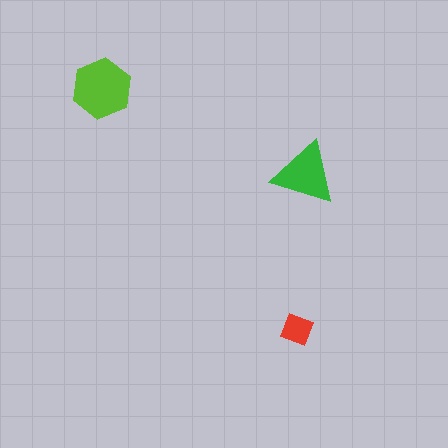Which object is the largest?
The lime hexagon.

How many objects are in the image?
There are 3 objects in the image.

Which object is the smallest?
The red diamond.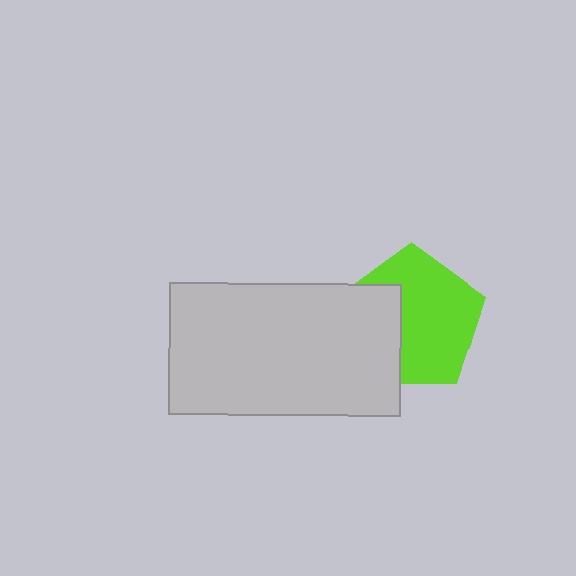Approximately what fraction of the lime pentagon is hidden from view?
Roughly 35% of the lime pentagon is hidden behind the light gray rectangle.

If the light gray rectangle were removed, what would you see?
You would see the complete lime pentagon.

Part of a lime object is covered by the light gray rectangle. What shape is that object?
It is a pentagon.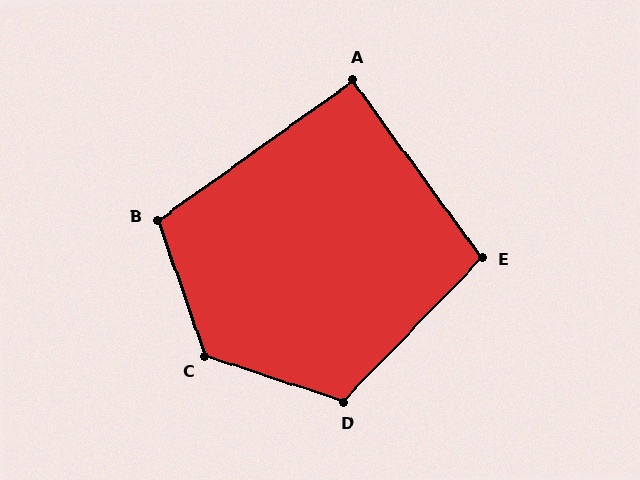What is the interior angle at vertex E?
Approximately 100 degrees (obtuse).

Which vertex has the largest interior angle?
C, at approximately 127 degrees.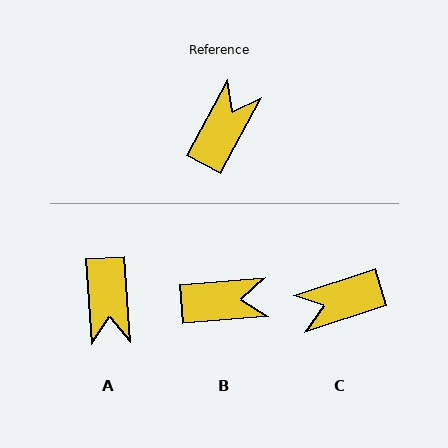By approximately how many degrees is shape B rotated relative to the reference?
Approximately 57 degrees clockwise.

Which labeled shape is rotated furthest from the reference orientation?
A, about 148 degrees away.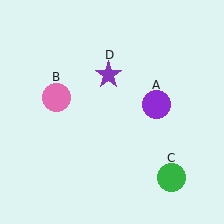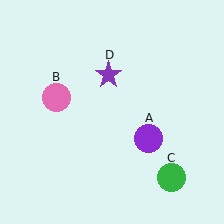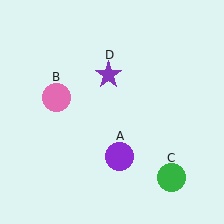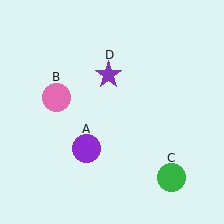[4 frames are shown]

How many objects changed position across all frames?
1 object changed position: purple circle (object A).